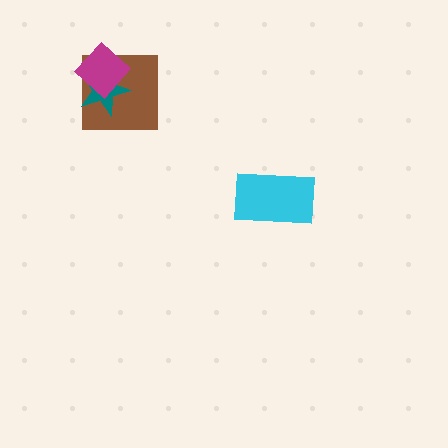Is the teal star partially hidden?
Yes, it is partially covered by another shape.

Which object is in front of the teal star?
The magenta diamond is in front of the teal star.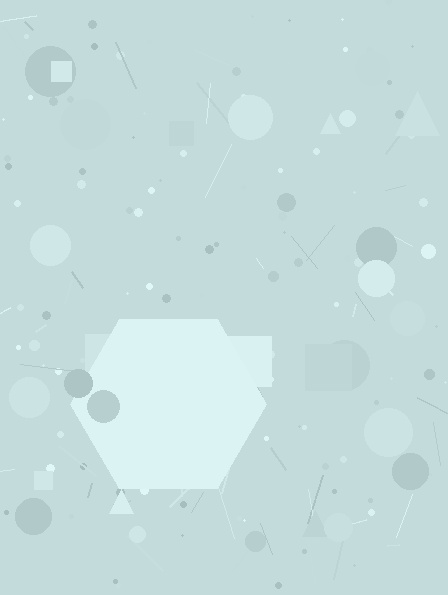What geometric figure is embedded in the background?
A hexagon is embedded in the background.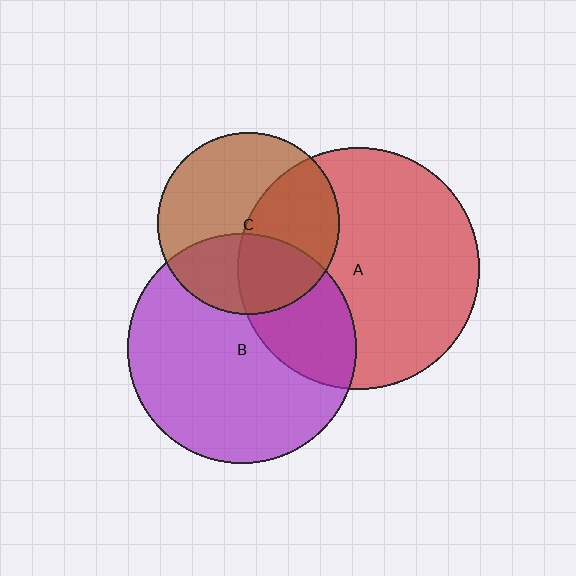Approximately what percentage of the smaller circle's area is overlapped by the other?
Approximately 45%.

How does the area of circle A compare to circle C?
Approximately 1.8 times.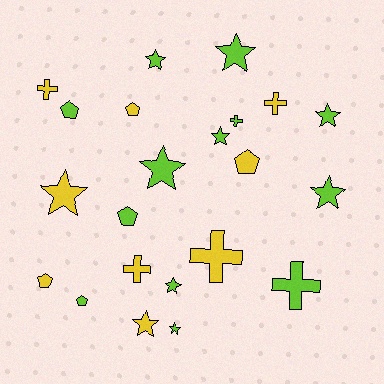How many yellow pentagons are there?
There are 3 yellow pentagons.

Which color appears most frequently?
Lime, with 13 objects.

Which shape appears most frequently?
Star, with 10 objects.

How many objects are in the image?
There are 22 objects.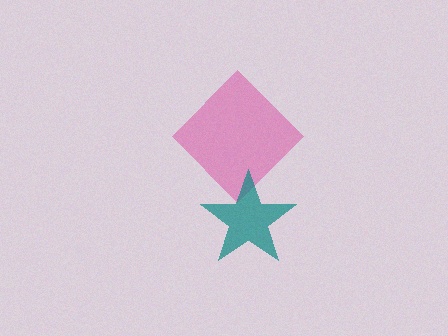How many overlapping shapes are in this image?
There are 2 overlapping shapes in the image.